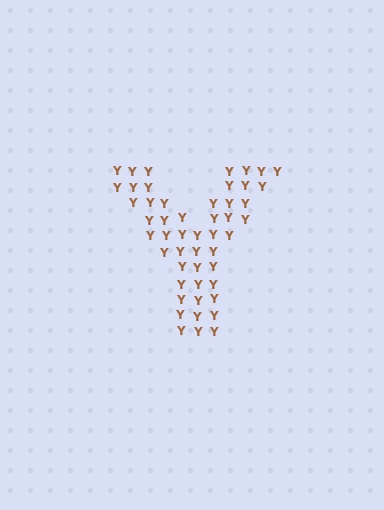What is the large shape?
The large shape is the letter Y.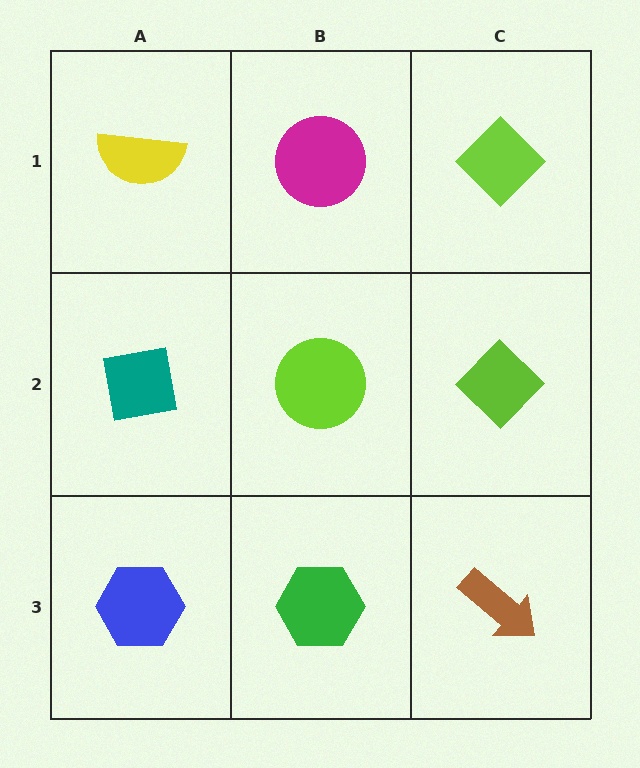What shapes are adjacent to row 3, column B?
A lime circle (row 2, column B), a blue hexagon (row 3, column A), a brown arrow (row 3, column C).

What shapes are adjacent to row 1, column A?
A teal square (row 2, column A), a magenta circle (row 1, column B).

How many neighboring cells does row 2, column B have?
4.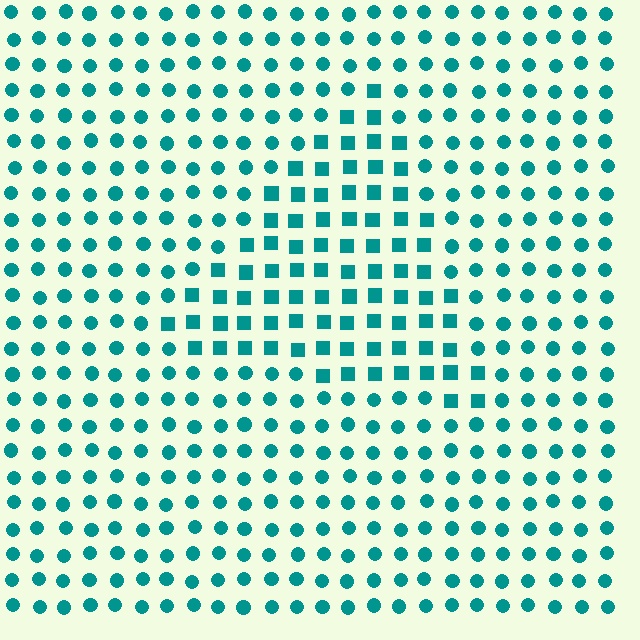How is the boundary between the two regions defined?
The boundary is defined by a change in element shape: squares inside vs. circles outside. All elements share the same color and spacing.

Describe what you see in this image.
The image is filled with small teal elements arranged in a uniform grid. A triangle-shaped region contains squares, while the surrounding area contains circles. The boundary is defined purely by the change in element shape.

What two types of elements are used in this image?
The image uses squares inside the triangle region and circles outside it.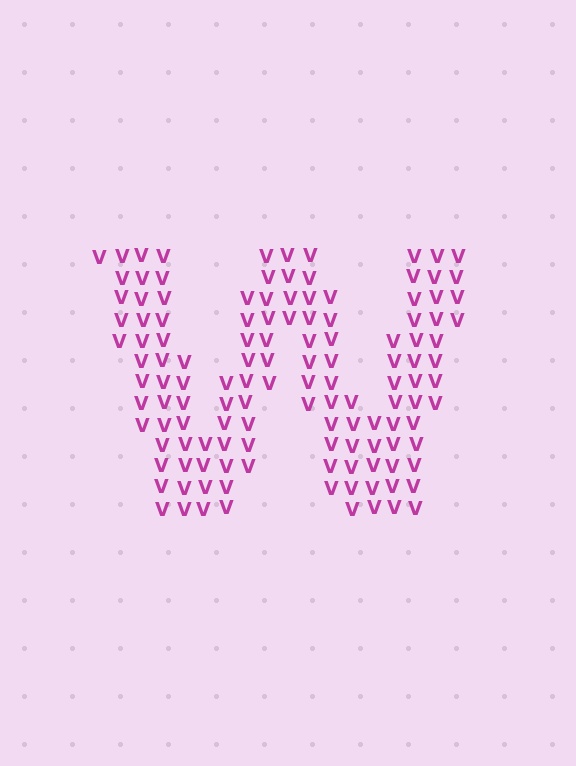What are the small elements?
The small elements are letter V's.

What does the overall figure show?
The overall figure shows the letter W.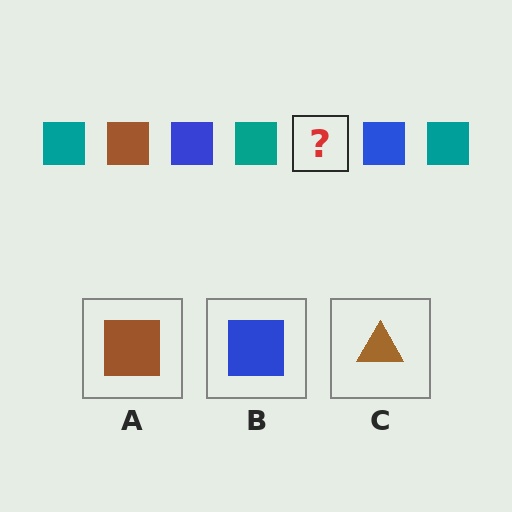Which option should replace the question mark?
Option A.